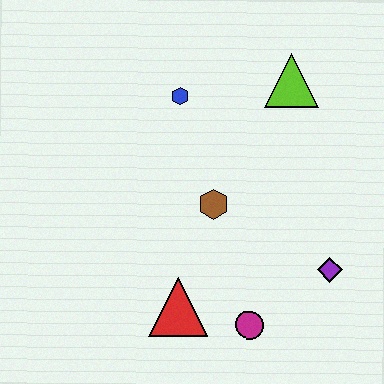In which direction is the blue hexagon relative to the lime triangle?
The blue hexagon is to the left of the lime triangle.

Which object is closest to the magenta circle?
The red triangle is closest to the magenta circle.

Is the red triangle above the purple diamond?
No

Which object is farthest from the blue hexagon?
The magenta circle is farthest from the blue hexagon.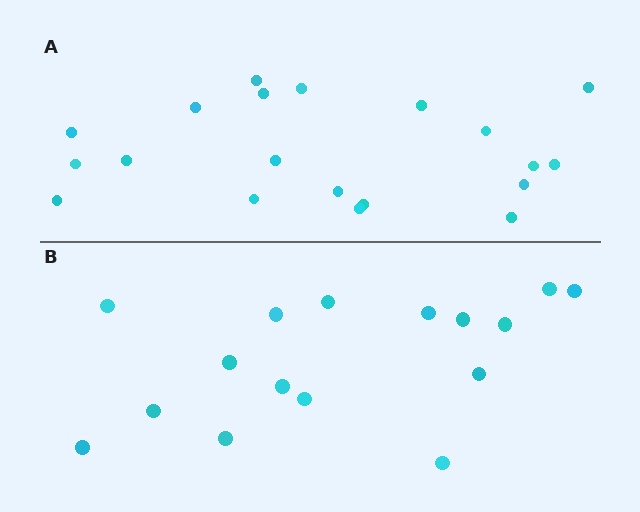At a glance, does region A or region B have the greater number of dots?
Region A (the top region) has more dots.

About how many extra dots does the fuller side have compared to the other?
Region A has about 4 more dots than region B.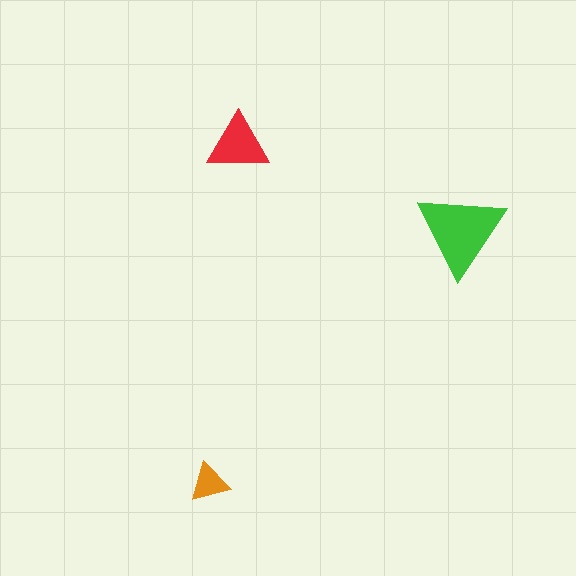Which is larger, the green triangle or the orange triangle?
The green one.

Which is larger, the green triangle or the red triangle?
The green one.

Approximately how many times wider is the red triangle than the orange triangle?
About 1.5 times wider.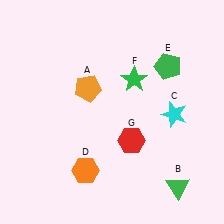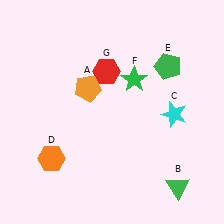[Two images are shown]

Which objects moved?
The objects that moved are: the orange hexagon (D), the red hexagon (G).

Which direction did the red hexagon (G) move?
The red hexagon (G) moved up.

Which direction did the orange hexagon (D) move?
The orange hexagon (D) moved left.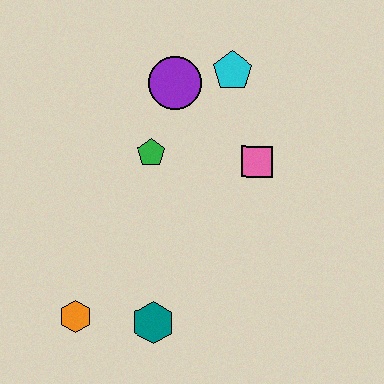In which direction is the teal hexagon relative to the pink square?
The teal hexagon is below the pink square.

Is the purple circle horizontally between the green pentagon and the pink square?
Yes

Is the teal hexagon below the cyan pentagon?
Yes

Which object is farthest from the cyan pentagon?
The orange hexagon is farthest from the cyan pentagon.